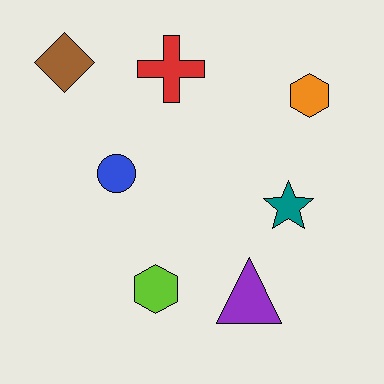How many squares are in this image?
There are no squares.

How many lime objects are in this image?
There is 1 lime object.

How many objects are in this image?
There are 7 objects.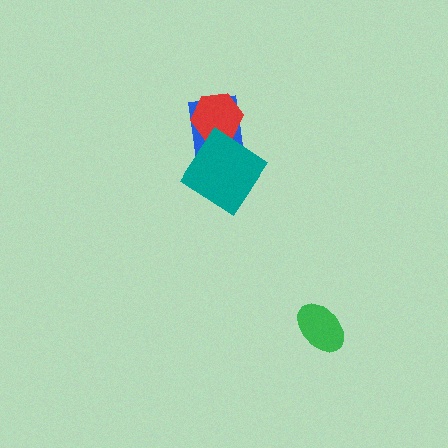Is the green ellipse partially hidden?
No, no other shape covers it.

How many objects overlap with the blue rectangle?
2 objects overlap with the blue rectangle.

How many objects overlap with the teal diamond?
1 object overlaps with the teal diamond.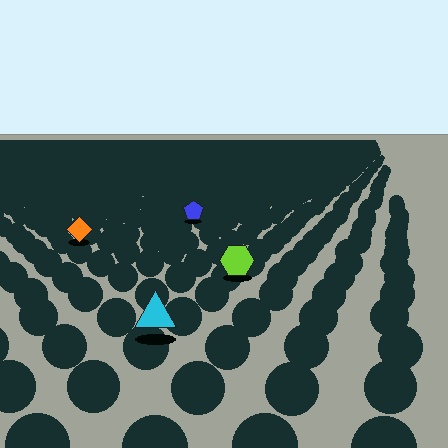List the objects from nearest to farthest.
From nearest to farthest: the cyan triangle, the lime hexagon, the orange diamond, the blue pentagon.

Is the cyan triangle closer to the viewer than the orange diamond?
Yes. The cyan triangle is closer — you can tell from the texture gradient: the ground texture is coarser near it.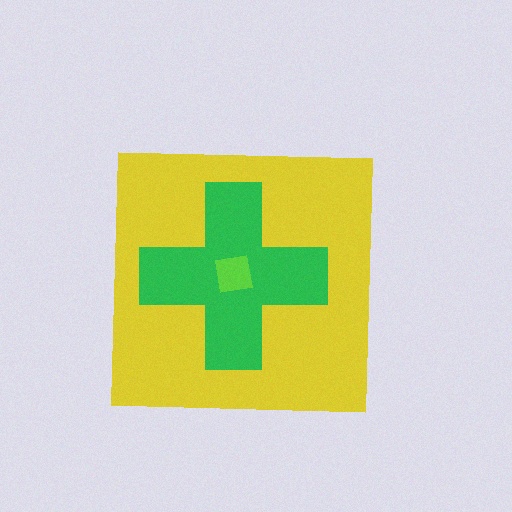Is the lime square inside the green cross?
Yes.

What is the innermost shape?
The lime square.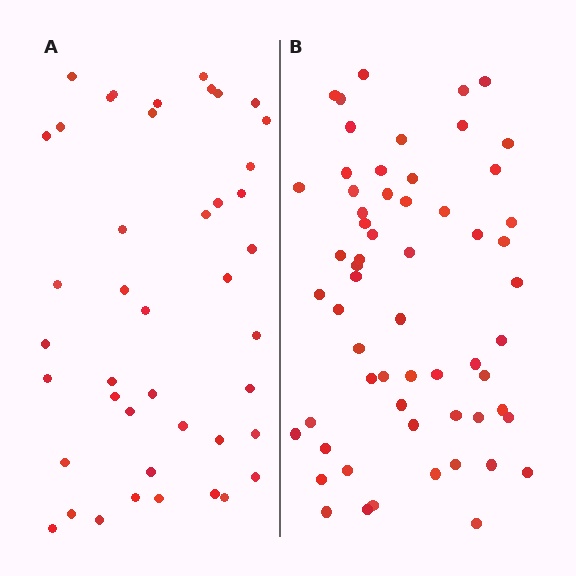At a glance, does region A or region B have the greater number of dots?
Region B (the right region) has more dots.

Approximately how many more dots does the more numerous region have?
Region B has approximately 15 more dots than region A.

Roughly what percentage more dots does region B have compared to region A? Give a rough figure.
About 40% more.